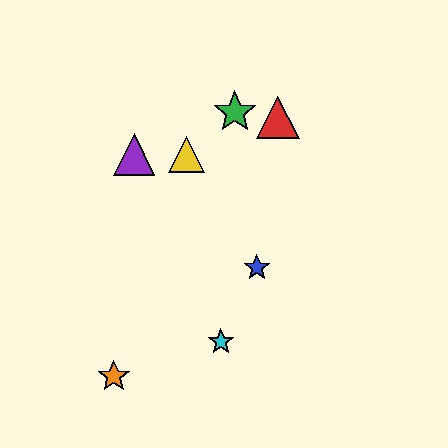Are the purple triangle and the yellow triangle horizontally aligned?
Yes, both are at y≈154.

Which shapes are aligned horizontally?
The yellow triangle, the purple triangle are aligned horizontally.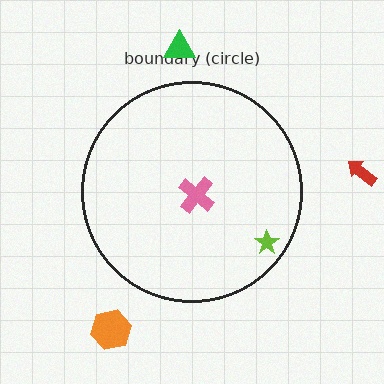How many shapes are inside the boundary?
2 inside, 3 outside.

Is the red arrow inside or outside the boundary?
Outside.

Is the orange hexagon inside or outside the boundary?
Outside.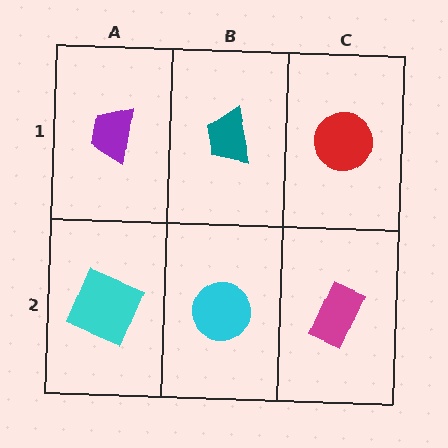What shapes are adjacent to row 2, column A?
A purple trapezoid (row 1, column A), a cyan circle (row 2, column B).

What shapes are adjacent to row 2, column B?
A teal trapezoid (row 1, column B), a cyan square (row 2, column A), a magenta rectangle (row 2, column C).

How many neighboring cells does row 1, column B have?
3.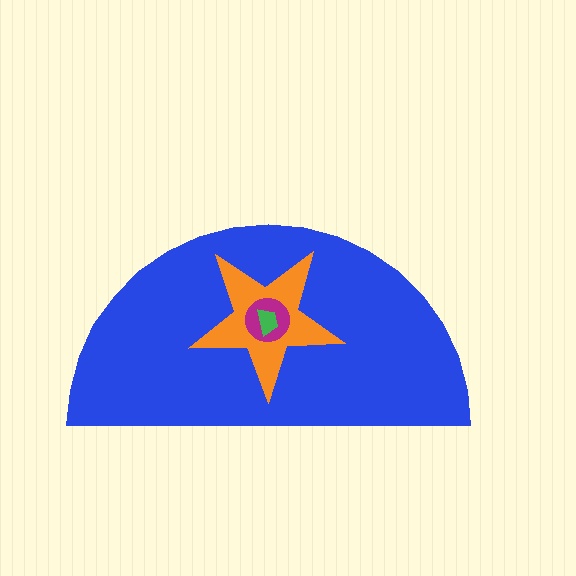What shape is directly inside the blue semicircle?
The orange star.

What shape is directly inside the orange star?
The magenta circle.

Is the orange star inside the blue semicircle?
Yes.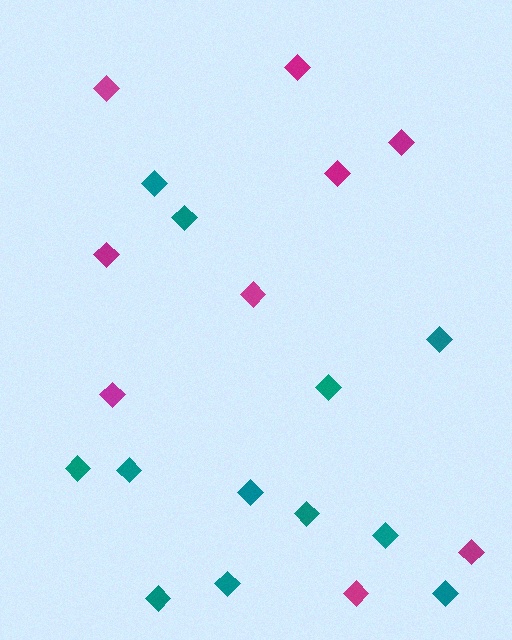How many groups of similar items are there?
There are 2 groups: one group of teal diamonds (12) and one group of magenta diamonds (9).